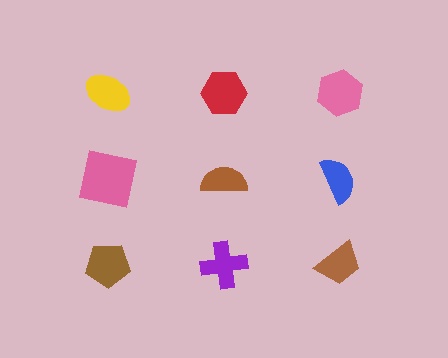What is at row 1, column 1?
A yellow ellipse.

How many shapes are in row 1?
3 shapes.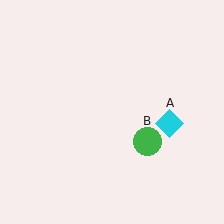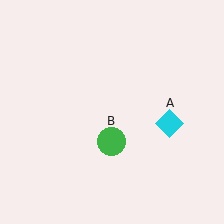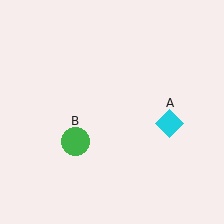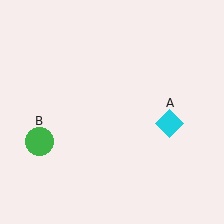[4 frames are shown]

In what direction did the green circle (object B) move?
The green circle (object B) moved left.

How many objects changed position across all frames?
1 object changed position: green circle (object B).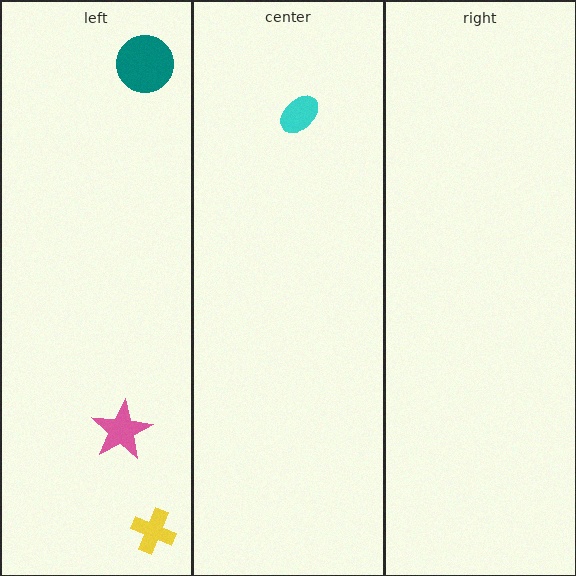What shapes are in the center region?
The cyan ellipse.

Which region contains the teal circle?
The left region.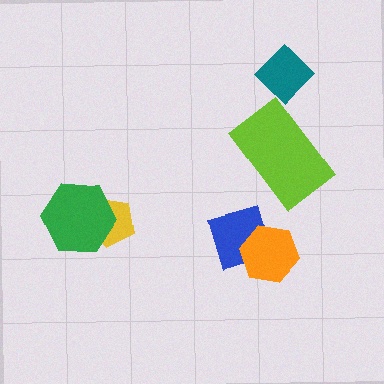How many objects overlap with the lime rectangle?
0 objects overlap with the lime rectangle.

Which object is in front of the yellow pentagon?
The green hexagon is in front of the yellow pentagon.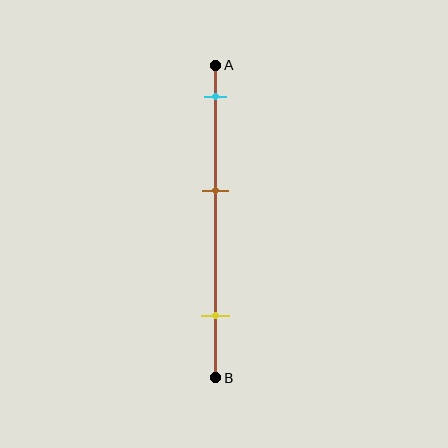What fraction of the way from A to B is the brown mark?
The brown mark is approximately 40% (0.4) of the way from A to B.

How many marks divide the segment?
There are 3 marks dividing the segment.